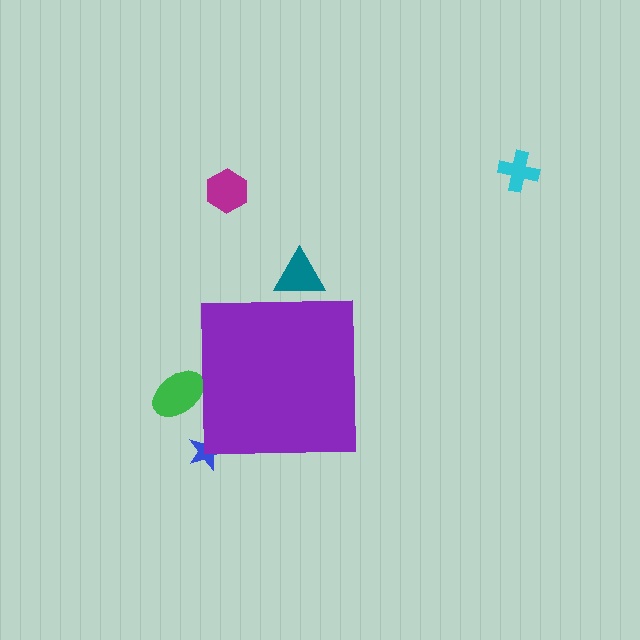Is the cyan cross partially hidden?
No, the cyan cross is fully visible.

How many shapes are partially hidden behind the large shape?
3 shapes are partially hidden.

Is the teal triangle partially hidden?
Yes, the teal triangle is partially hidden behind the purple square.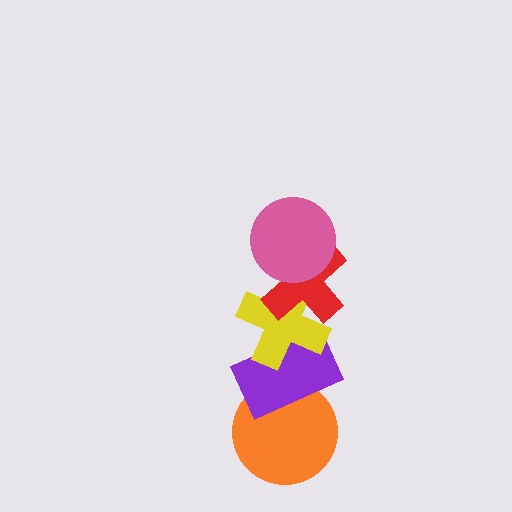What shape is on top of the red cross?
The pink circle is on top of the red cross.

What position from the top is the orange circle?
The orange circle is 5th from the top.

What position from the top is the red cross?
The red cross is 2nd from the top.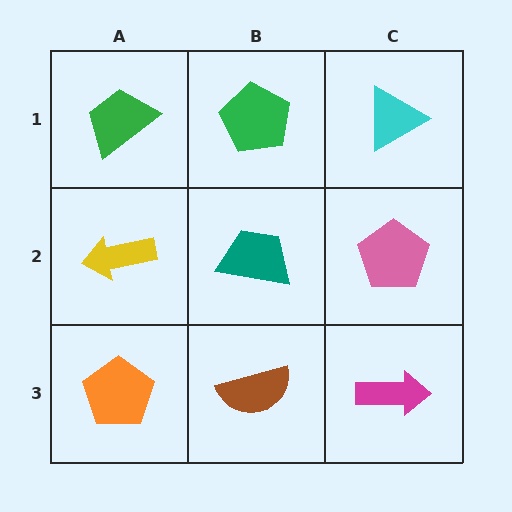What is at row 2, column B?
A teal trapezoid.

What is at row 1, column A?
A green trapezoid.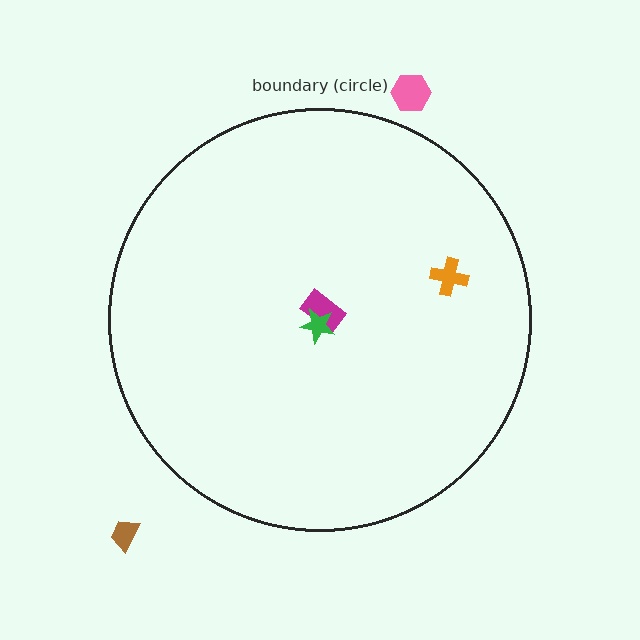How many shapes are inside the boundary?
3 inside, 2 outside.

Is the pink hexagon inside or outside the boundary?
Outside.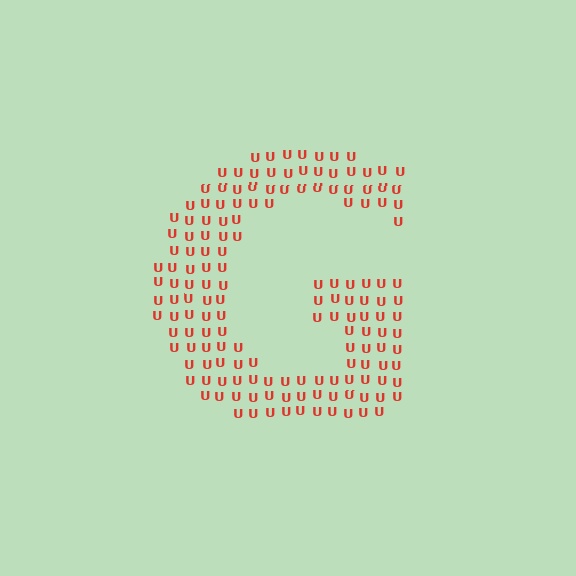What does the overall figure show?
The overall figure shows the letter G.